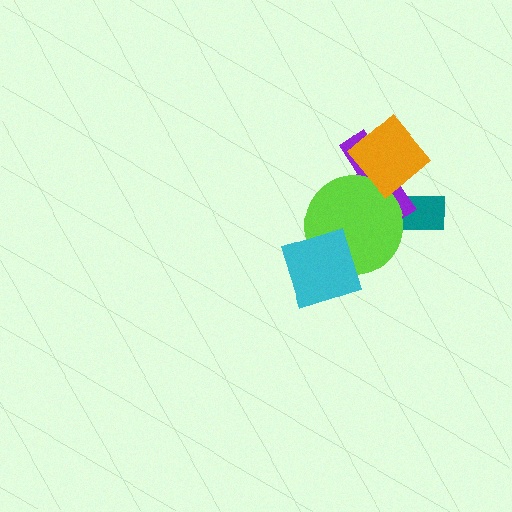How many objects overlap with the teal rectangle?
2 objects overlap with the teal rectangle.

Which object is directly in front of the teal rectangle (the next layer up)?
The purple cross is directly in front of the teal rectangle.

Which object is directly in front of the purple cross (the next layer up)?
The lime circle is directly in front of the purple cross.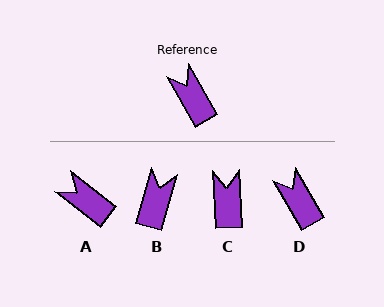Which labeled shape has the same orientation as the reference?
D.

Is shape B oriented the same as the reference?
No, it is off by about 46 degrees.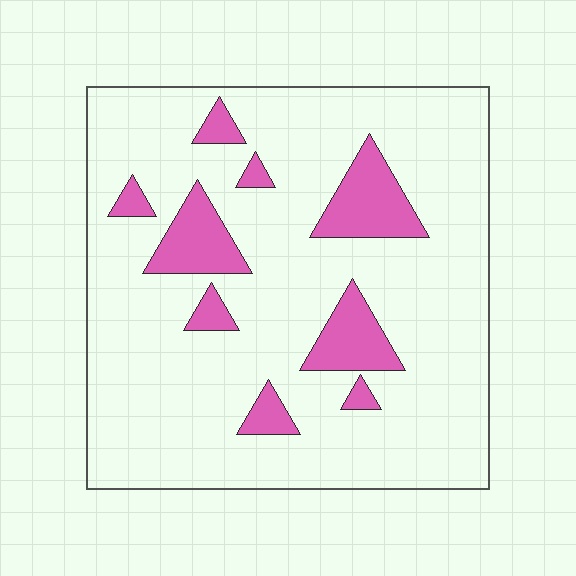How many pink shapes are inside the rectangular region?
9.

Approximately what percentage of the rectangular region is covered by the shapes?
Approximately 15%.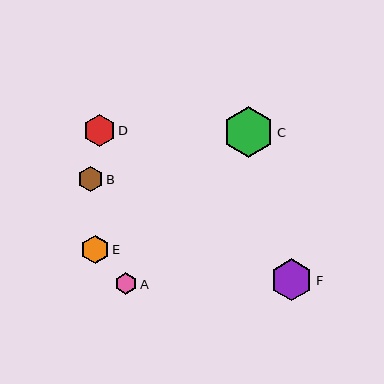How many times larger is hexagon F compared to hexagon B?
Hexagon F is approximately 1.6 times the size of hexagon B.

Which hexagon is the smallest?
Hexagon A is the smallest with a size of approximately 21 pixels.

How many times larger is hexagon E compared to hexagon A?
Hexagon E is approximately 1.3 times the size of hexagon A.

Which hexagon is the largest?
Hexagon C is the largest with a size of approximately 52 pixels.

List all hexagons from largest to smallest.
From largest to smallest: C, F, D, E, B, A.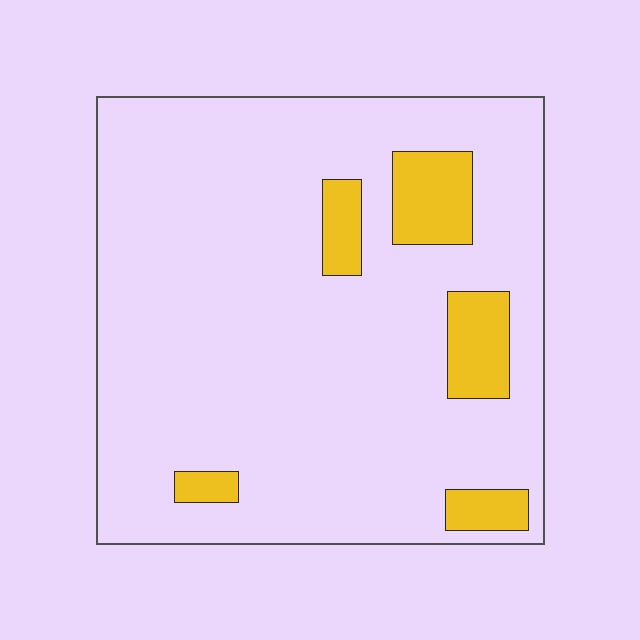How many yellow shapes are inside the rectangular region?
5.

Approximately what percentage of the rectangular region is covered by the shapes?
Approximately 10%.